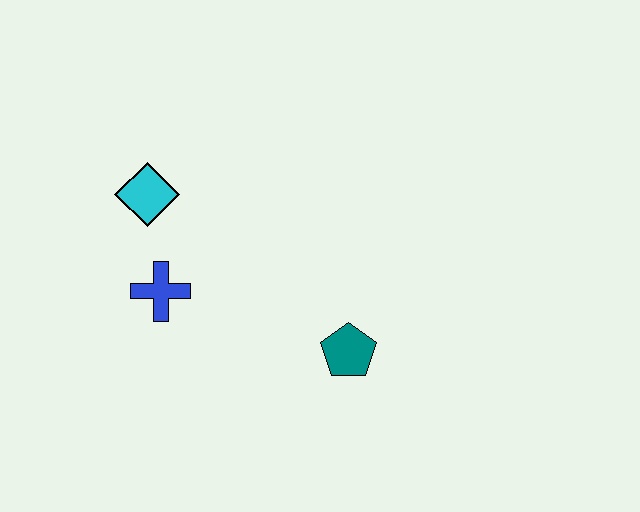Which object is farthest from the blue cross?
The teal pentagon is farthest from the blue cross.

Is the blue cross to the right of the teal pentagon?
No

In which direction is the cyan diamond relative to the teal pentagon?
The cyan diamond is to the left of the teal pentagon.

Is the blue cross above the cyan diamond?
No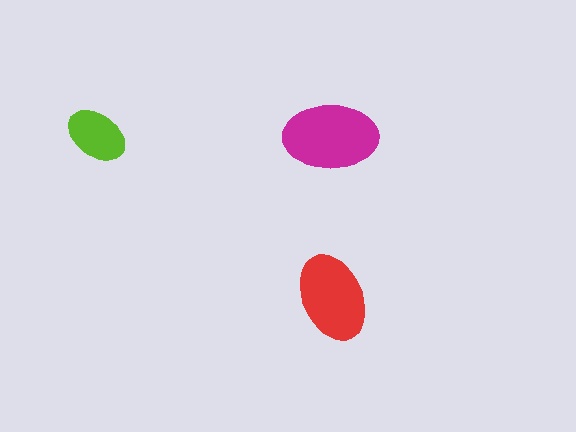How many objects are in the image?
There are 3 objects in the image.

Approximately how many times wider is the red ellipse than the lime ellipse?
About 1.5 times wider.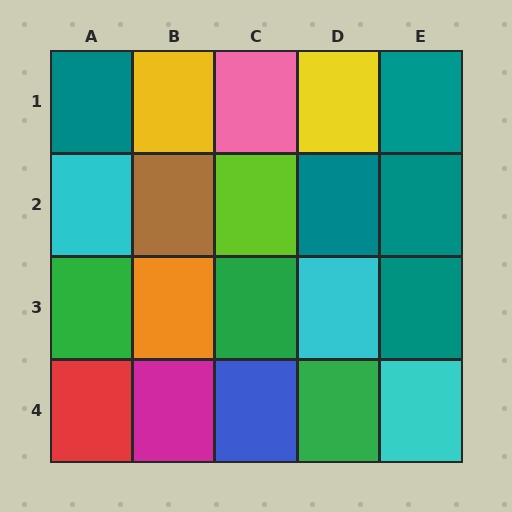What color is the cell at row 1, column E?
Teal.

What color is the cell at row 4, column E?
Cyan.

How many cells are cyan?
3 cells are cyan.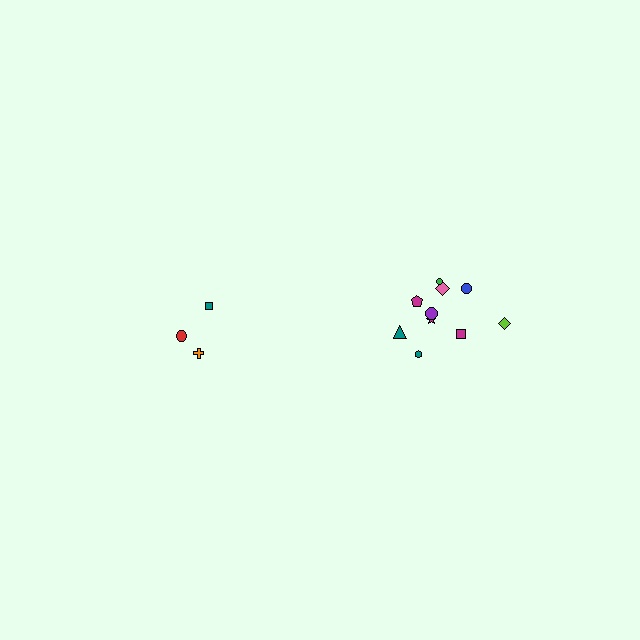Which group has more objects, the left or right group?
The right group.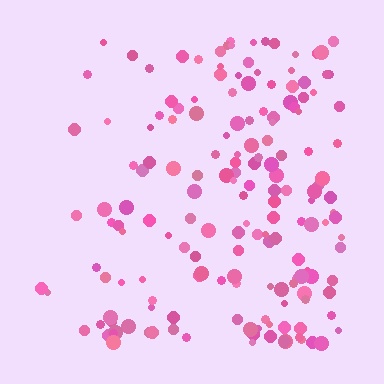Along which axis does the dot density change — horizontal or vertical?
Horizontal.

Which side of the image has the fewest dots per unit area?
The left.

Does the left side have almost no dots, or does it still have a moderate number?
Still a moderate number, just noticeably fewer than the right.